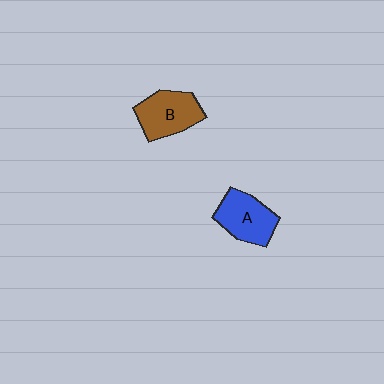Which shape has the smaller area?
Shape A (blue).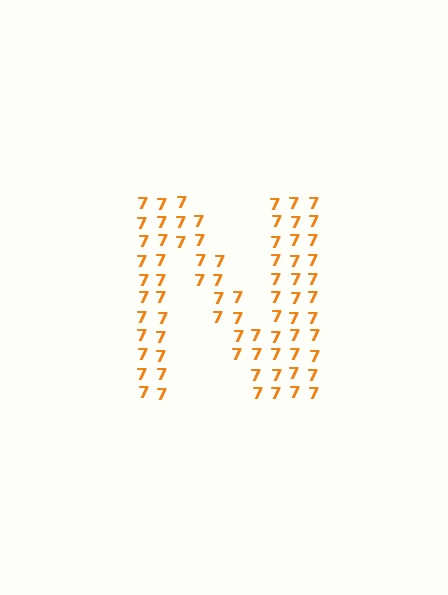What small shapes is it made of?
It is made of small digit 7's.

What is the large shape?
The large shape is the letter N.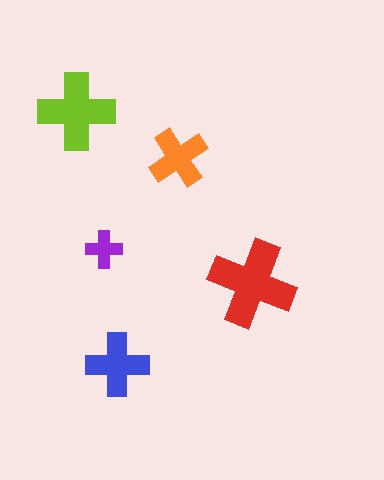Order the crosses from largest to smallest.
the red one, the lime one, the blue one, the orange one, the purple one.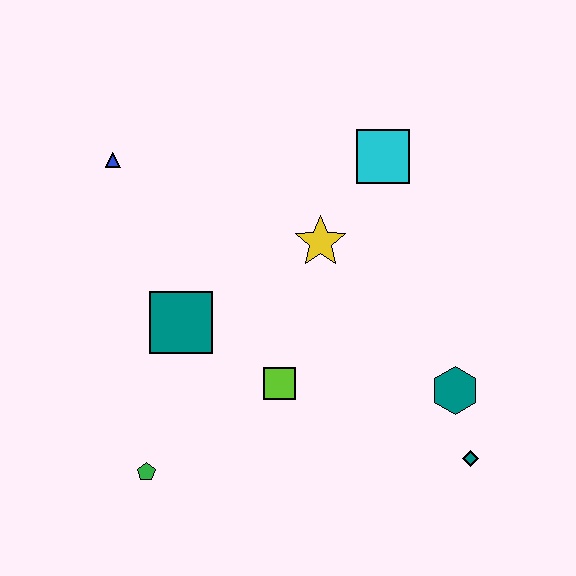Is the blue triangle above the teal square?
Yes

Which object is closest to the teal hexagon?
The teal diamond is closest to the teal hexagon.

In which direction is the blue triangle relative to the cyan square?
The blue triangle is to the left of the cyan square.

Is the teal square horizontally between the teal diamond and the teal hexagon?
No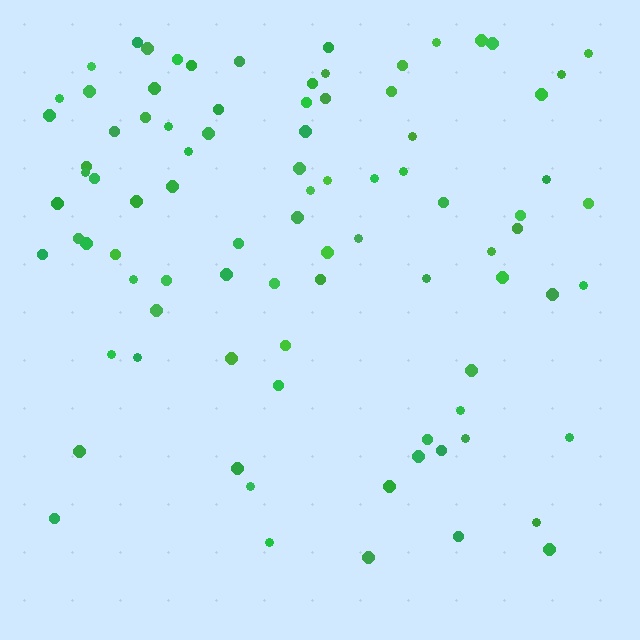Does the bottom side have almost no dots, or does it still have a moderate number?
Still a moderate number, just noticeably fewer than the top.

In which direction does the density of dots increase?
From bottom to top, with the top side densest.